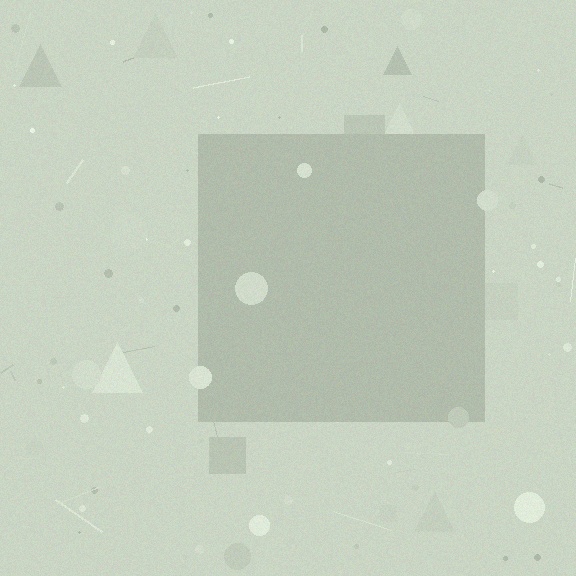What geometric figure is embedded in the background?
A square is embedded in the background.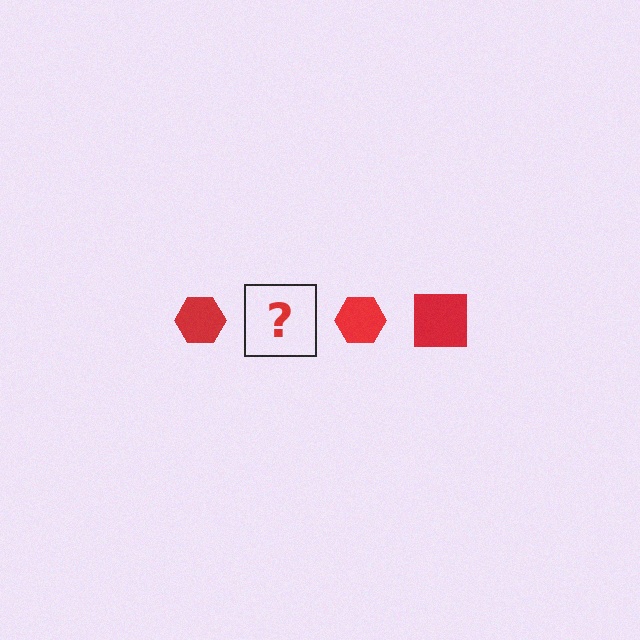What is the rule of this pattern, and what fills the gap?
The rule is that the pattern cycles through hexagon, square shapes in red. The gap should be filled with a red square.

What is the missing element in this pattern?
The missing element is a red square.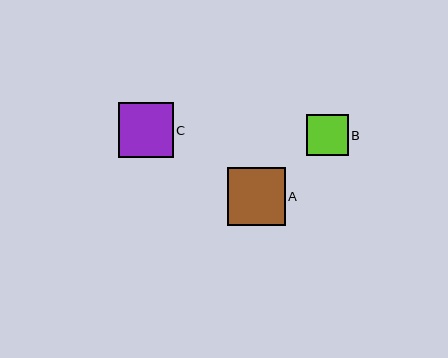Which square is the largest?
Square A is the largest with a size of approximately 58 pixels.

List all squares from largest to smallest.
From largest to smallest: A, C, B.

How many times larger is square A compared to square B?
Square A is approximately 1.4 times the size of square B.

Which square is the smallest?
Square B is the smallest with a size of approximately 42 pixels.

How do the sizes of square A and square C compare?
Square A and square C are approximately the same size.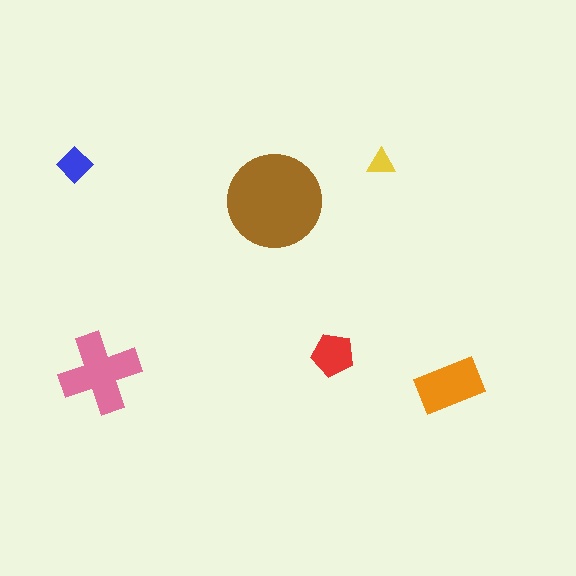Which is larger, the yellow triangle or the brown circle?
The brown circle.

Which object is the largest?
The brown circle.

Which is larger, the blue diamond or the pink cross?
The pink cross.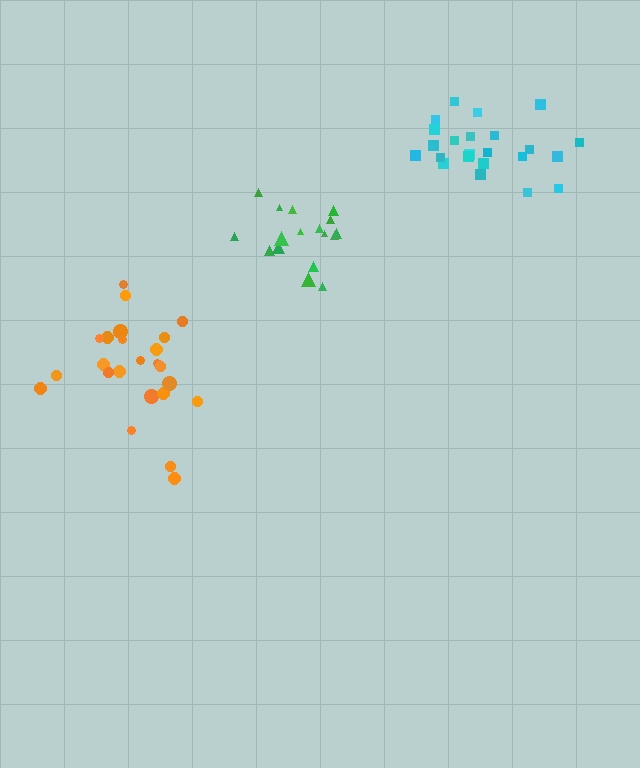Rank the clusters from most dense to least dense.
green, cyan, orange.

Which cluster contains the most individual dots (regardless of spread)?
Orange (25).